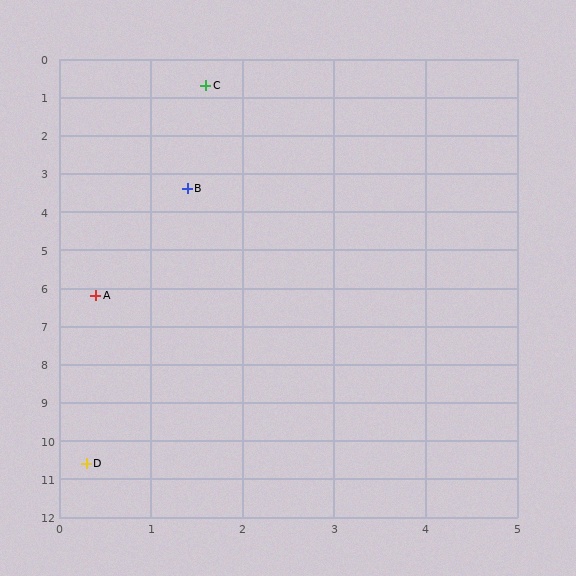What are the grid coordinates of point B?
Point B is at approximately (1.4, 3.4).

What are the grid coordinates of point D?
Point D is at approximately (0.3, 10.6).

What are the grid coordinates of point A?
Point A is at approximately (0.4, 6.2).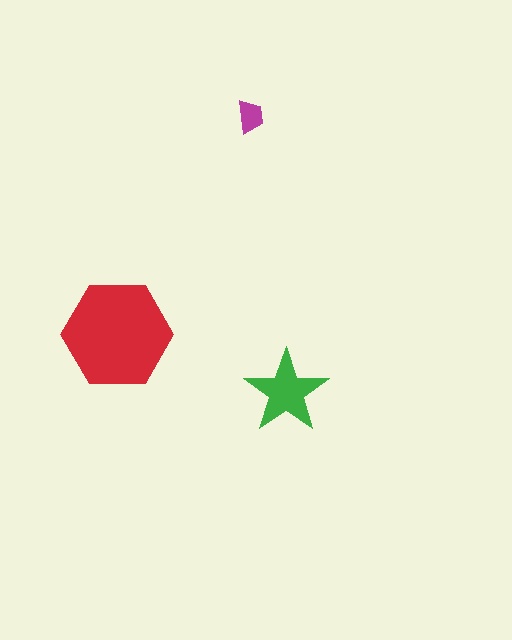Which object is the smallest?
The magenta trapezoid.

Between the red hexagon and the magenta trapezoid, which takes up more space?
The red hexagon.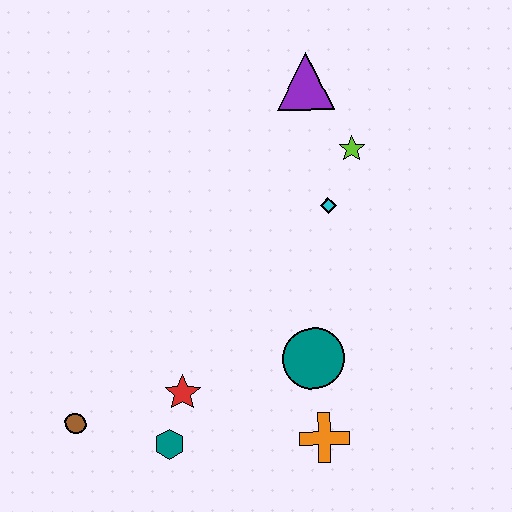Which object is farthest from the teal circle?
The purple triangle is farthest from the teal circle.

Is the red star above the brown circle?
Yes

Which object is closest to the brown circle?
The teal hexagon is closest to the brown circle.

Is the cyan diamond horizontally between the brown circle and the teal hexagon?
No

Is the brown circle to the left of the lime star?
Yes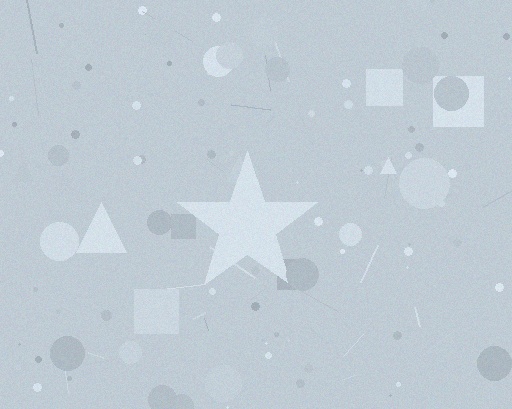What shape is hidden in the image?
A star is hidden in the image.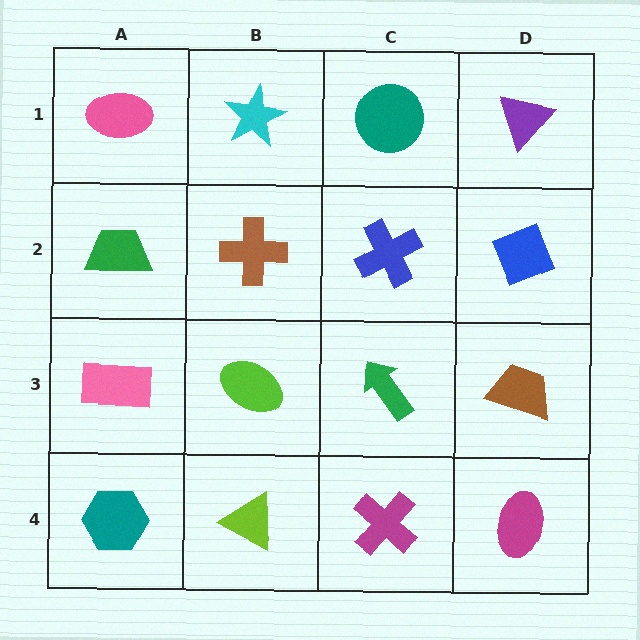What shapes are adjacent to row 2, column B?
A cyan star (row 1, column B), a lime ellipse (row 3, column B), a green trapezoid (row 2, column A), a blue cross (row 2, column C).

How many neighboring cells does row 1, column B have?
3.